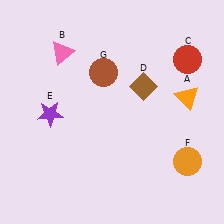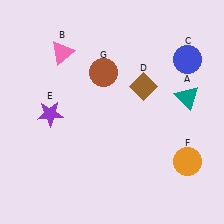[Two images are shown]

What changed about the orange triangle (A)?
In Image 1, A is orange. In Image 2, it changed to teal.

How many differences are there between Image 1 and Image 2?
There are 2 differences between the two images.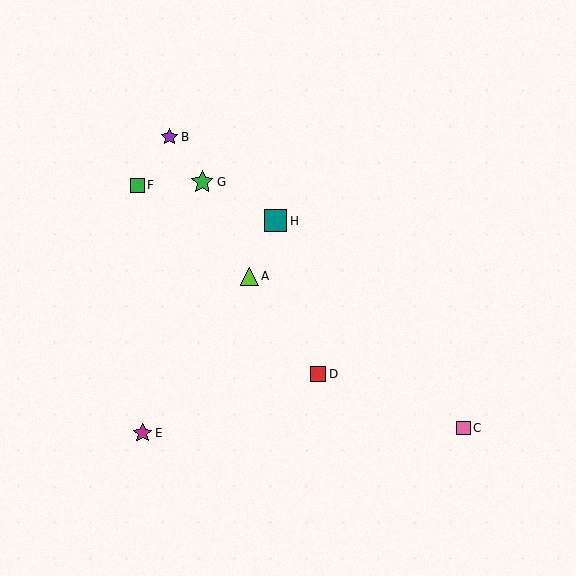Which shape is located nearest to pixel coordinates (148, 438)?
The magenta star (labeled E) at (143, 433) is nearest to that location.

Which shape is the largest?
The green star (labeled G) is the largest.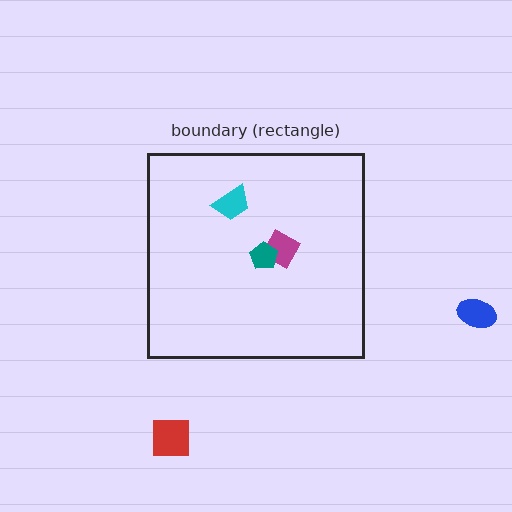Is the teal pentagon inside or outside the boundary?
Inside.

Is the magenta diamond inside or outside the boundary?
Inside.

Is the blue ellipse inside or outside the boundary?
Outside.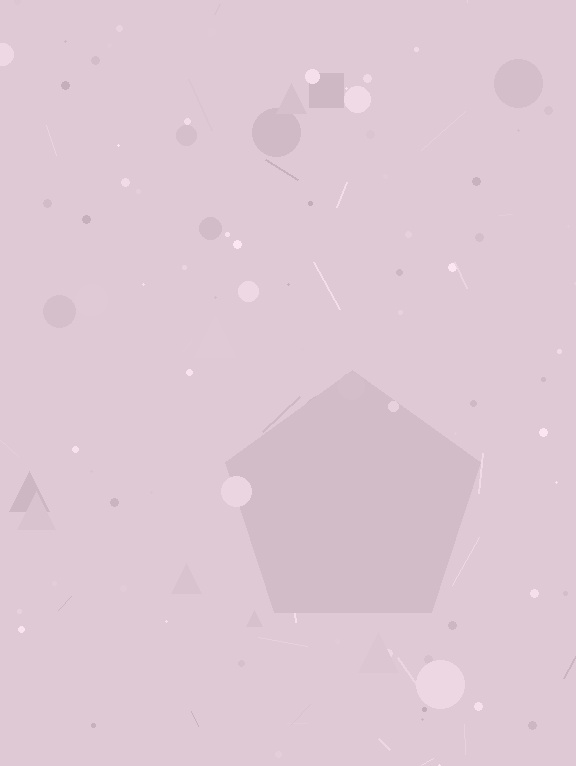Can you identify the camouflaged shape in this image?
The camouflaged shape is a pentagon.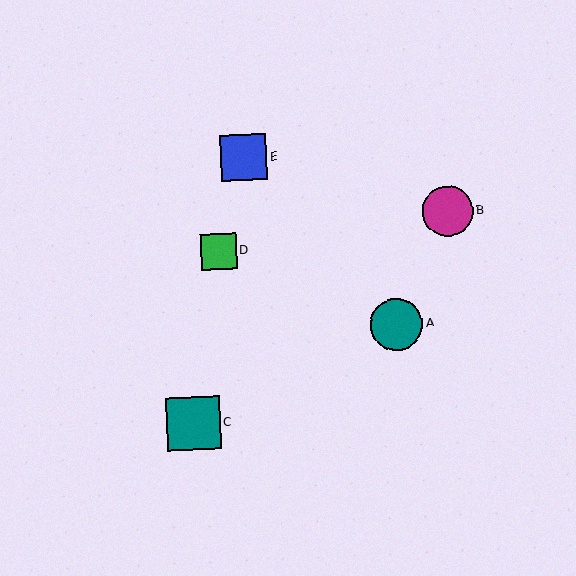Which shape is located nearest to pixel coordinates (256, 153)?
The blue square (labeled E) at (244, 158) is nearest to that location.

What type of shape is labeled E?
Shape E is a blue square.